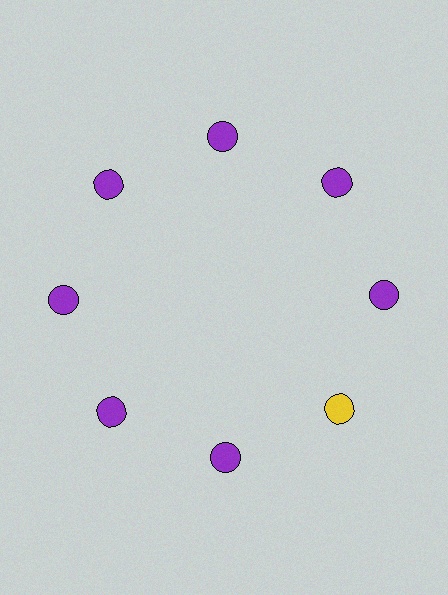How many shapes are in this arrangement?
There are 8 shapes arranged in a ring pattern.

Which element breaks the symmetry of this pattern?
The yellow circle at roughly the 4 o'clock position breaks the symmetry. All other shapes are purple circles.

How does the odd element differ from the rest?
It has a different color: yellow instead of purple.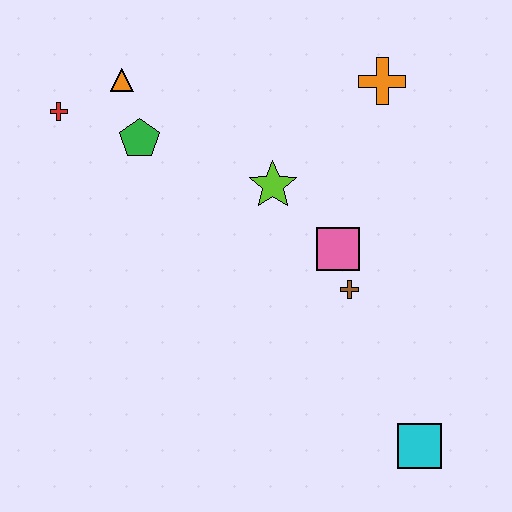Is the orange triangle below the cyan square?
No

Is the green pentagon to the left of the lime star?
Yes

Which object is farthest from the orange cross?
The cyan square is farthest from the orange cross.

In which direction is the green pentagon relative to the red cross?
The green pentagon is to the right of the red cross.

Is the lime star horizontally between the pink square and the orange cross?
No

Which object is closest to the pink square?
The brown cross is closest to the pink square.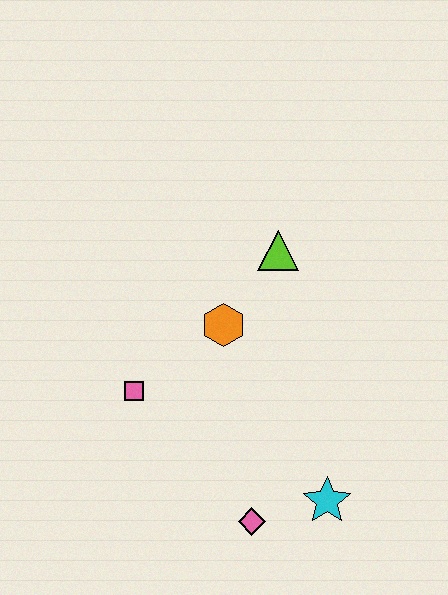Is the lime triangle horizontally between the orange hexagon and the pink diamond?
No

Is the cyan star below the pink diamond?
No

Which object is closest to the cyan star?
The pink diamond is closest to the cyan star.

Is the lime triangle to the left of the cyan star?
Yes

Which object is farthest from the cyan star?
The lime triangle is farthest from the cyan star.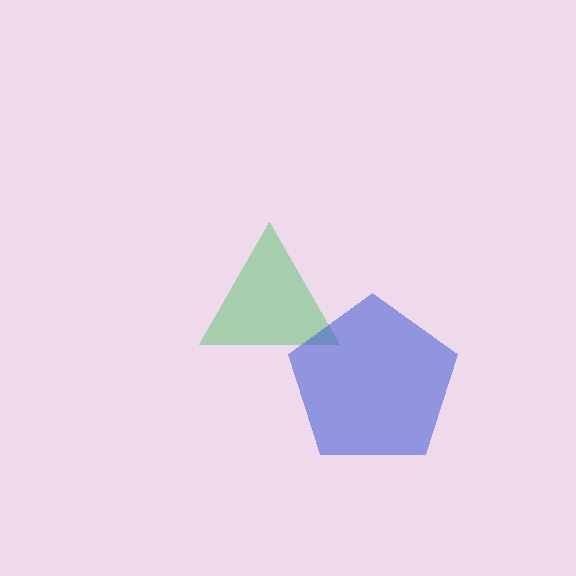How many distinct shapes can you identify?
There are 2 distinct shapes: a green triangle, a blue pentagon.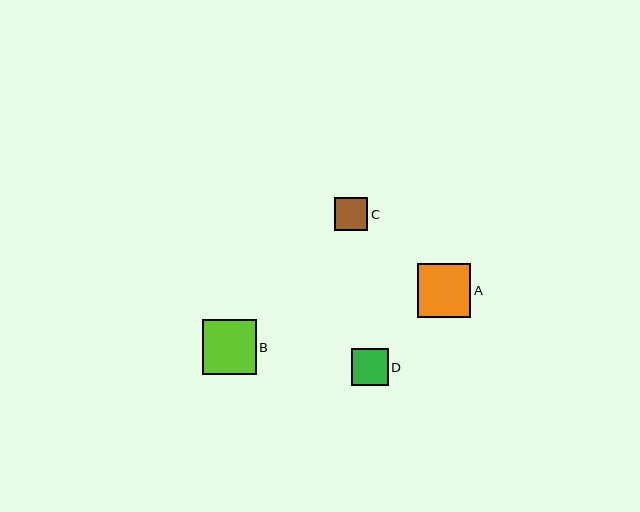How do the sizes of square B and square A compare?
Square B and square A are approximately the same size.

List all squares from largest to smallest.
From largest to smallest: B, A, D, C.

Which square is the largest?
Square B is the largest with a size of approximately 54 pixels.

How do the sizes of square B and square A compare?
Square B and square A are approximately the same size.